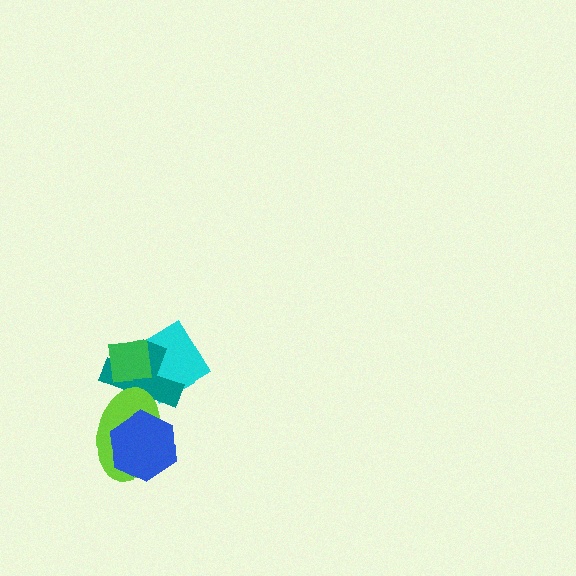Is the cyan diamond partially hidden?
Yes, it is partially covered by another shape.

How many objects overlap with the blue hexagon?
2 objects overlap with the blue hexagon.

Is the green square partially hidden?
No, no other shape covers it.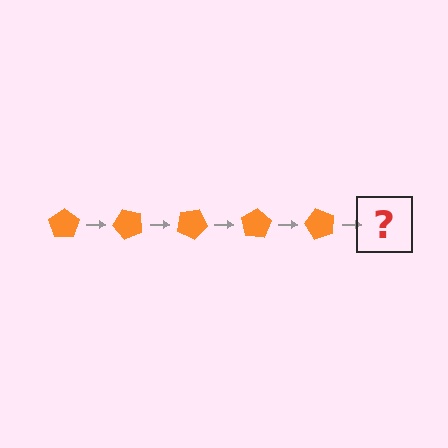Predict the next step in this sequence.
The next step is an orange pentagon rotated 250 degrees.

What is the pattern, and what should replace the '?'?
The pattern is that the pentagon rotates 50 degrees each step. The '?' should be an orange pentagon rotated 250 degrees.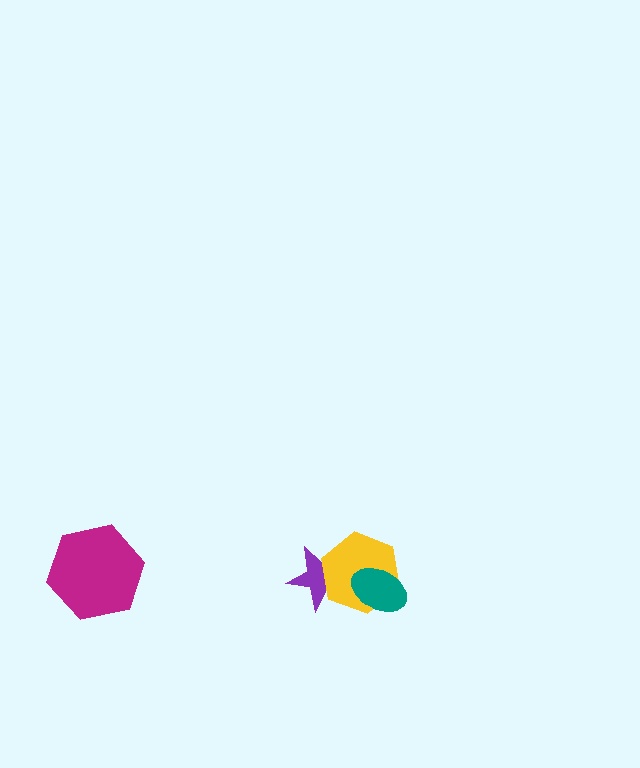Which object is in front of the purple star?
The yellow hexagon is in front of the purple star.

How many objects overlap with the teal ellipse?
1 object overlaps with the teal ellipse.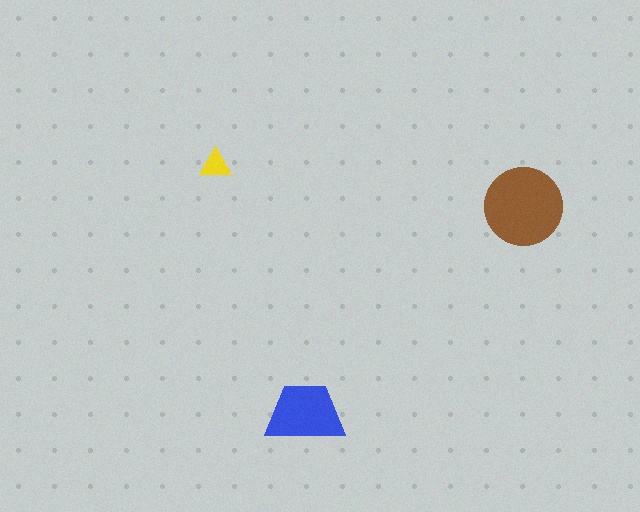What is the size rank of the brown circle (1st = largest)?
1st.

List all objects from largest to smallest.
The brown circle, the blue trapezoid, the yellow triangle.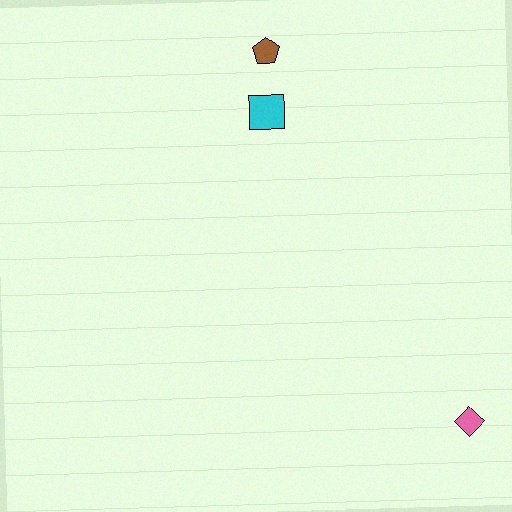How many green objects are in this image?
There are no green objects.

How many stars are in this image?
There are no stars.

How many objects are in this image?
There are 3 objects.